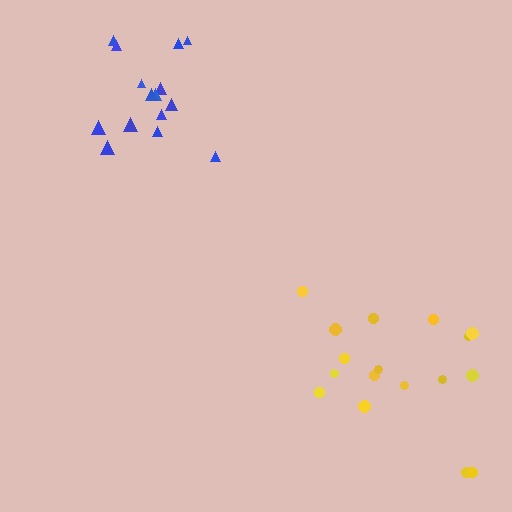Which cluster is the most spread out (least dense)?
Yellow.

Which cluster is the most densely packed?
Blue.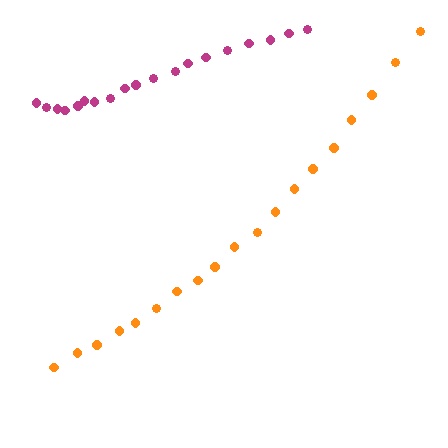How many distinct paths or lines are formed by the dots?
There are 2 distinct paths.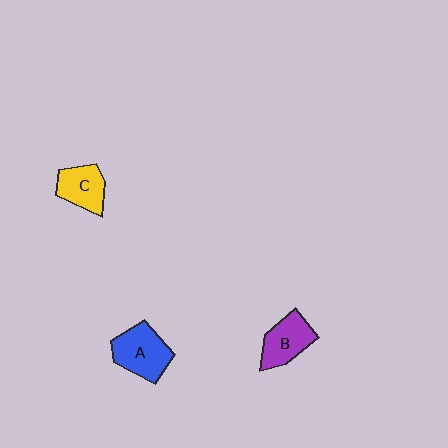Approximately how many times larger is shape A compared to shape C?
Approximately 1.3 times.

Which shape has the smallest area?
Shape C (yellow).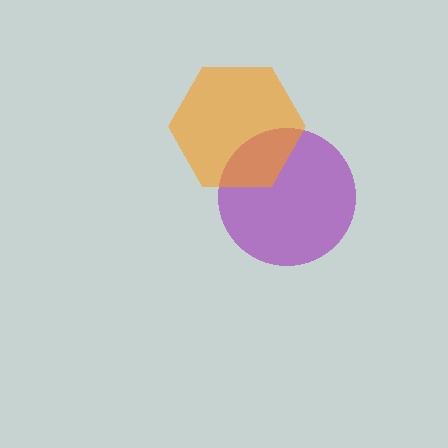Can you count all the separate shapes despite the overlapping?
Yes, there are 2 separate shapes.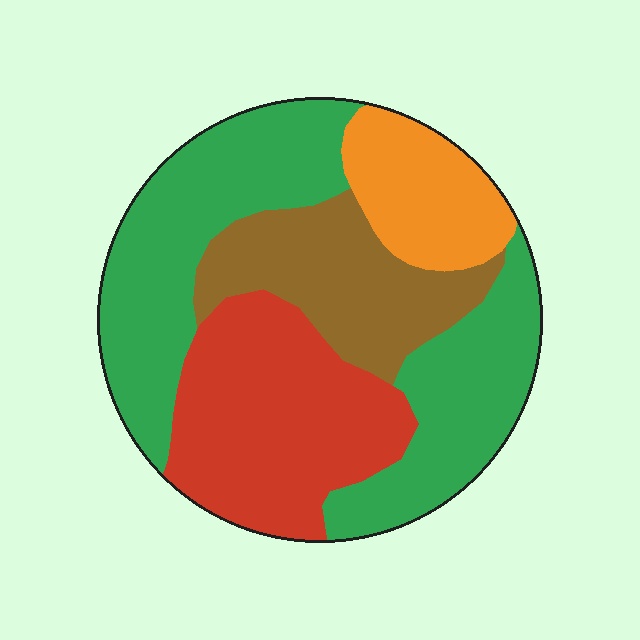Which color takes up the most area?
Green, at roughly 45%.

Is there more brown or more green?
Green.